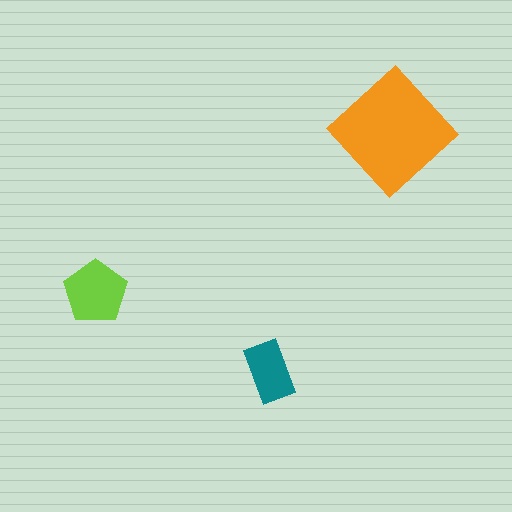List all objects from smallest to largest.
The teal rectangle, the lime pentagon, the orange diamond.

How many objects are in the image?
There are 3 objects in the image.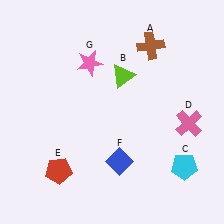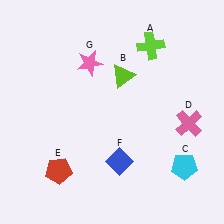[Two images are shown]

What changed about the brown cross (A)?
In Image 1, A is brown. In Image 2, it changed to lime.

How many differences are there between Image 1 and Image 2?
There is 1 difference between the two images.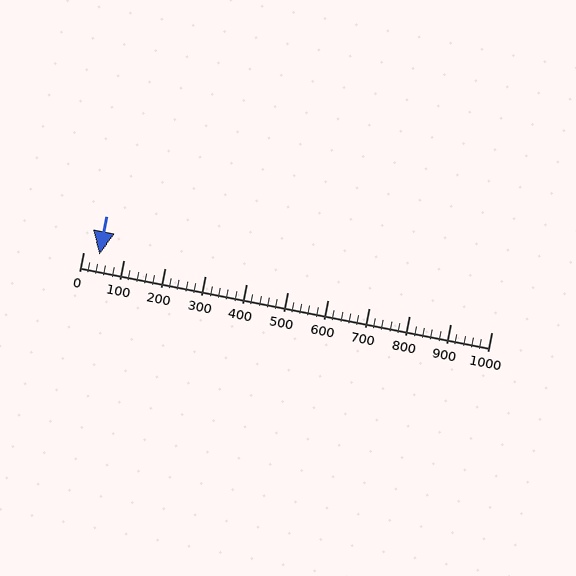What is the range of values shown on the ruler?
The ruler shows values from 0 to 1000.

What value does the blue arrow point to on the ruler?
The blue arrow points to approximately 40.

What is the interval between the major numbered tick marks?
The major tick marks are spaced 100 units apart.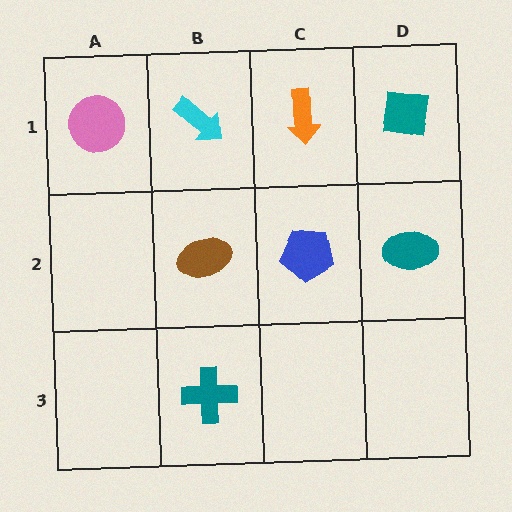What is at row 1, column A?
A pink circle.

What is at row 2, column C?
A blue pentagon.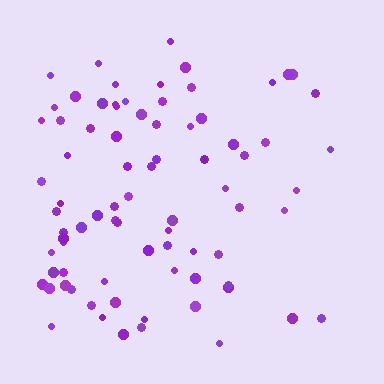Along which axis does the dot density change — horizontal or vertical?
Horizontal.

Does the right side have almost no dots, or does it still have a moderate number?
Still a moderate number, just noticeably fewer than the left.